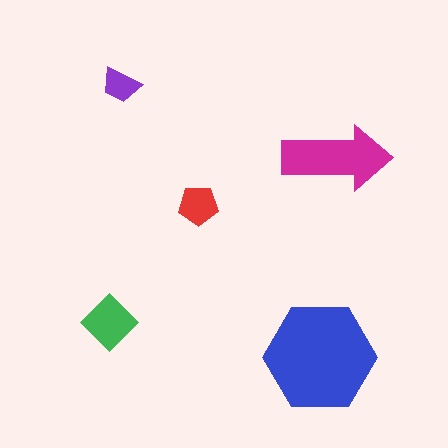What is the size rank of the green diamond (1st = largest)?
3rd.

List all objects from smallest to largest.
The purple trapezoid, the red pentagon, the green diamond, the magenta arrow, the blue hexagon.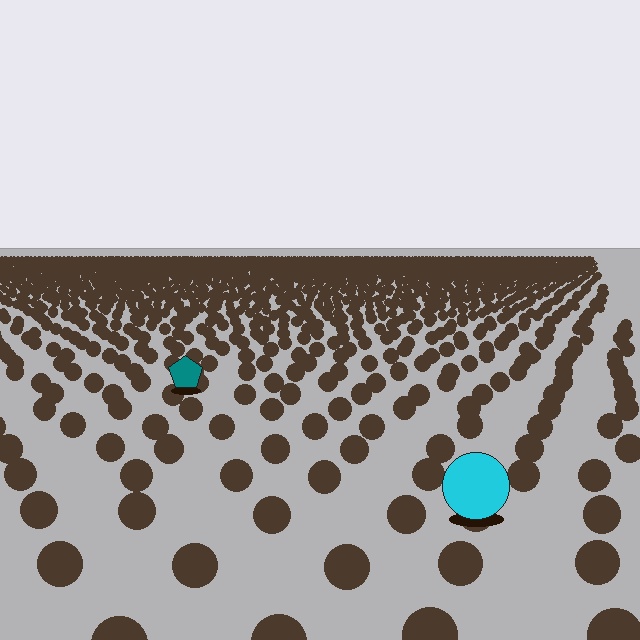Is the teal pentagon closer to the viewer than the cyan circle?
No. The cyan circle is closer — you can tell from the texture gradient: the ground texture is coarser near it.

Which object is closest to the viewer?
The cyan circle is closest. The texture marks near it are larger and more spread out.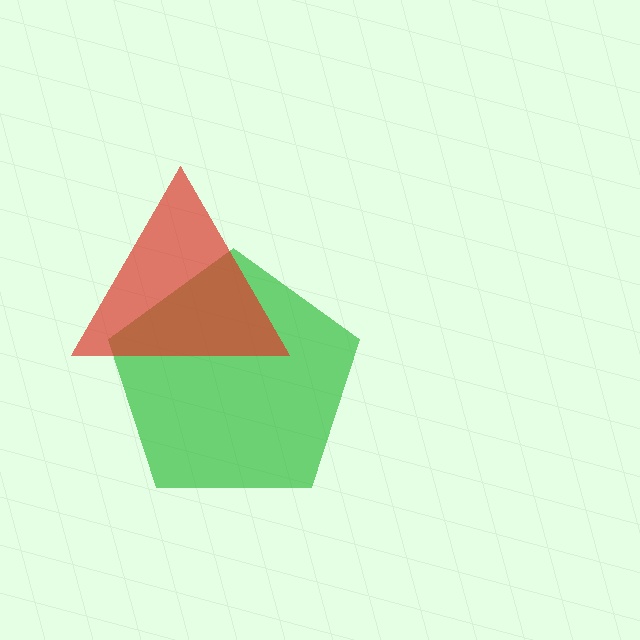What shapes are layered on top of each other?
The layered shapes are: a green pentagon, a red triangle.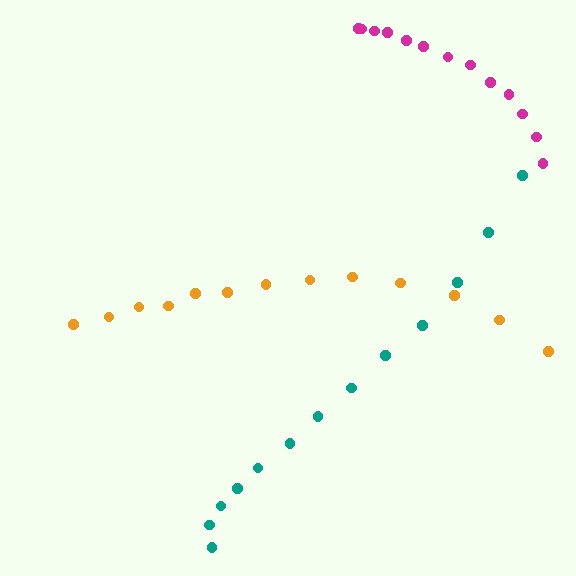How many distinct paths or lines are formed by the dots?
There are 3 distinct paths.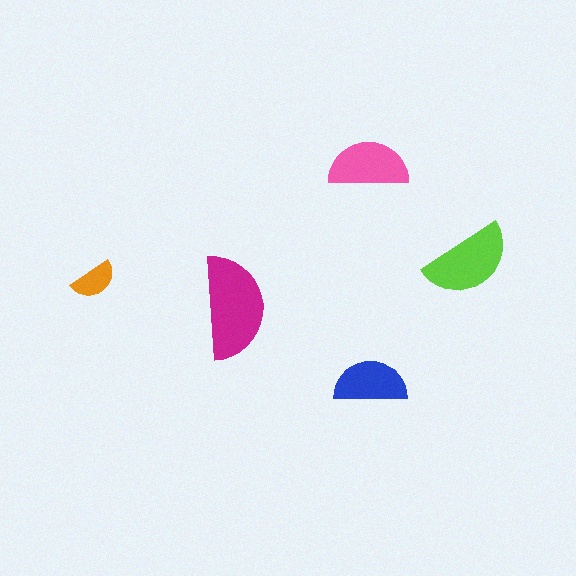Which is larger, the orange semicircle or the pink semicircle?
The pink one.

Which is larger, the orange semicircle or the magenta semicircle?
The magenta one.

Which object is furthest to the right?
The lime semicircle is rightmost.